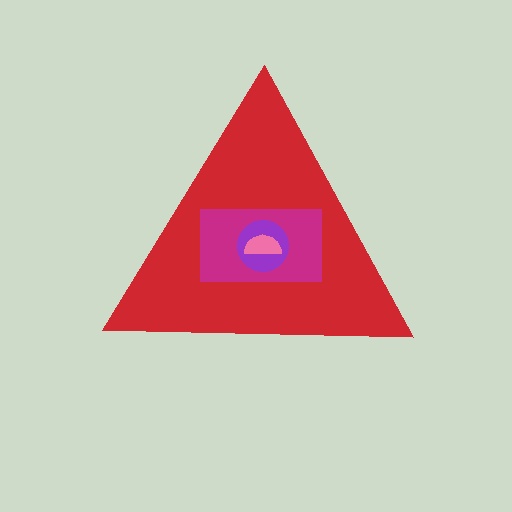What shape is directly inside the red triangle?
The magenta rectangle.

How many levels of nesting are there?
4.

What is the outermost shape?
The red triangle.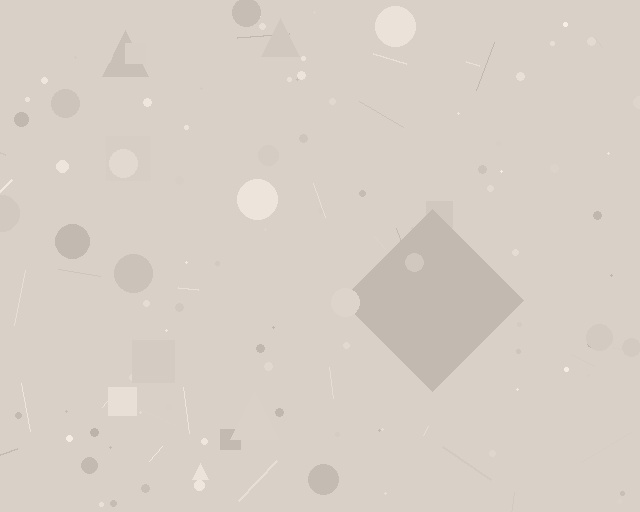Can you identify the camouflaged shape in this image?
The camouflaged shape is a diamond.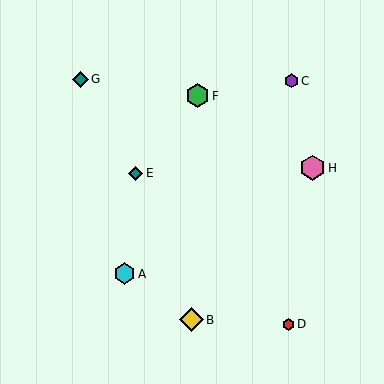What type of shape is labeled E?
Shape E is a teal diamond.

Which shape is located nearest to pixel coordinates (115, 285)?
The cyan hexagon (labeled A) at (124, 274) is nearest to that location.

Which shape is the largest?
The pink hexagon (labeled H) is the largest.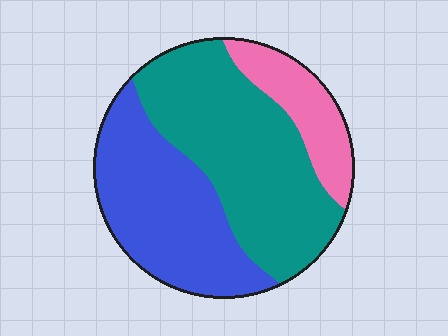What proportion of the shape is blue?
Blue covers 37% of the shape.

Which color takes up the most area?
Teal, at roughly 45%.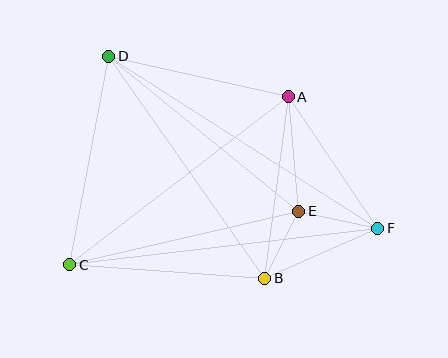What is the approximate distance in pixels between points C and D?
The distance between C and D is approximately 212 pixels.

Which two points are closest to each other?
Points B and E are closest to each other.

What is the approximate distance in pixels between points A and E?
The distance between A and E is approximately 115 pixels.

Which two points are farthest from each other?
Points D and F are farthest from each other.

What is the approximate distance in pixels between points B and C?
The distance between B and C is approximately 195 pixels.